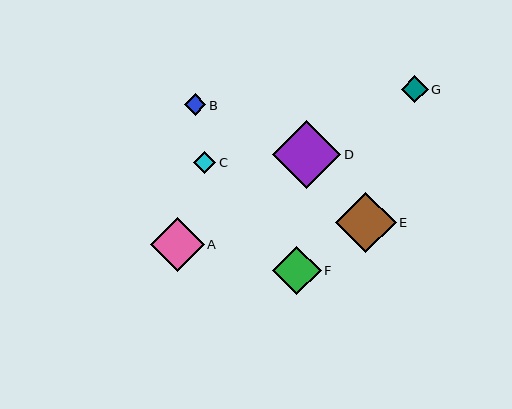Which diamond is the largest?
Diamond D is the largest with a size of approximately 68 pixels.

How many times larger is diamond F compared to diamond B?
Diamond F is approximately 2.3 times the size of diamond B.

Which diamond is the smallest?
Diamond B is the smallest with a size of approximately 21 pixels.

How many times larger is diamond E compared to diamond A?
Diamond E is approximately 1.1 times the size of diamond A.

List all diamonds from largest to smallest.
From largest to smallest: D, E, A, F, G, C, B.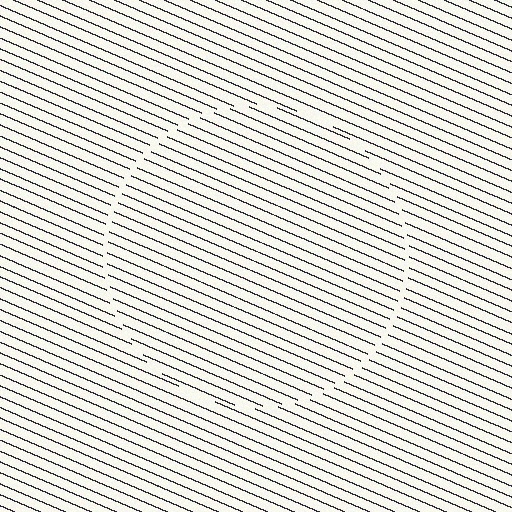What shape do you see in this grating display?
An illusory circle. The interior of the shape contains the same grating, shifted by half a period — the contour is defined by the phase discontinuity where line-ends from the inner and outer gratings abut.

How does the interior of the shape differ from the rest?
The interior of the shape contains the same grating, shifted by half a period — the contour is defined by the phase discontinuity where line-ends from the inner and outer gratings abut.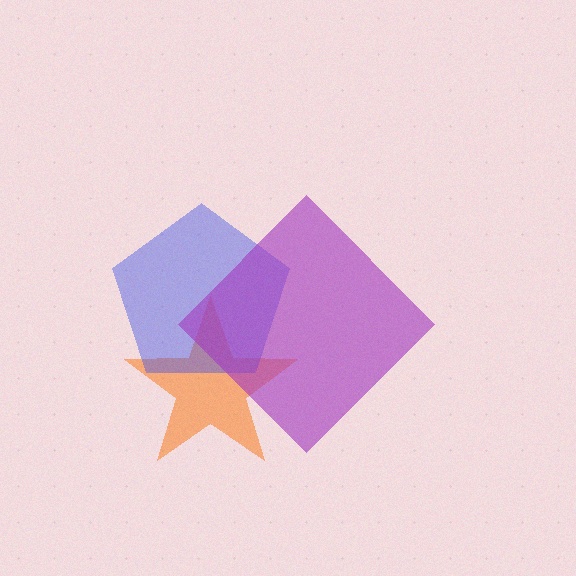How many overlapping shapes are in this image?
There are 3 overlapping shapes in the image.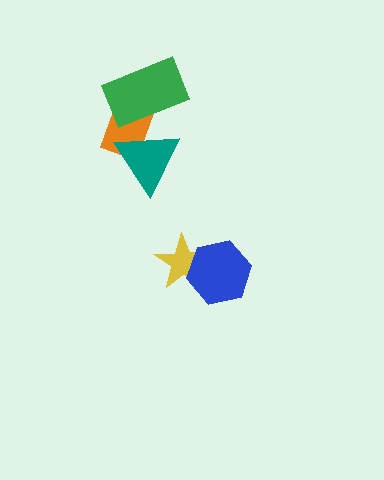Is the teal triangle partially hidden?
Yes, it is partially covered by another shape.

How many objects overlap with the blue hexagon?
1 object overlaps with the blue hexagon.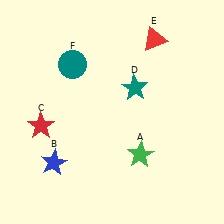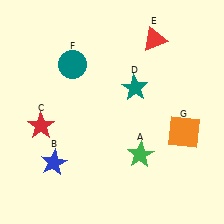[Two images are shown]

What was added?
An orange square (G) was added in Image 2.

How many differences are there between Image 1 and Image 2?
There is 1 difference between the two images.